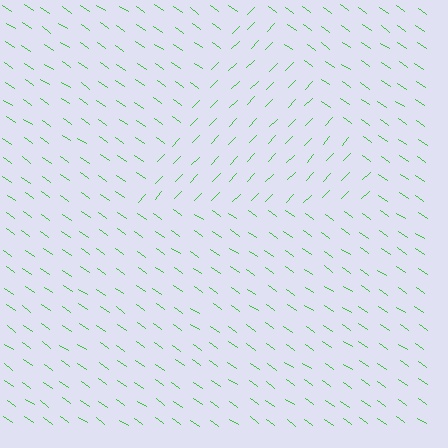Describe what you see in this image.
The image is filled with small green line segments. A triangle region in the image has lines oriented differently from the surrounding lines, creating a visible texture boundary.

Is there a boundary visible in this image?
Yes, there is a texture boundary formed by a change in line orientation.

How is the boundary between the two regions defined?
The boundary is defined purely by a change in line orientation (approximately 80 degrees difference). All lines are the same color and thickness.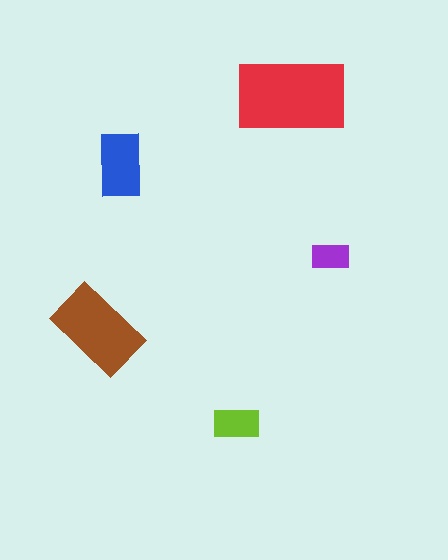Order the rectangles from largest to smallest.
the red one, the brown one, the blue one, the lime one, the purple one.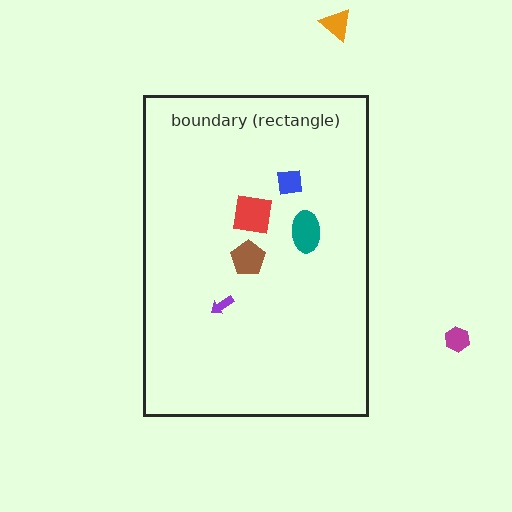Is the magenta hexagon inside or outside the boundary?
Outside.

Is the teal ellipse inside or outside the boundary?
Inside.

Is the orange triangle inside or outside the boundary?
Outside.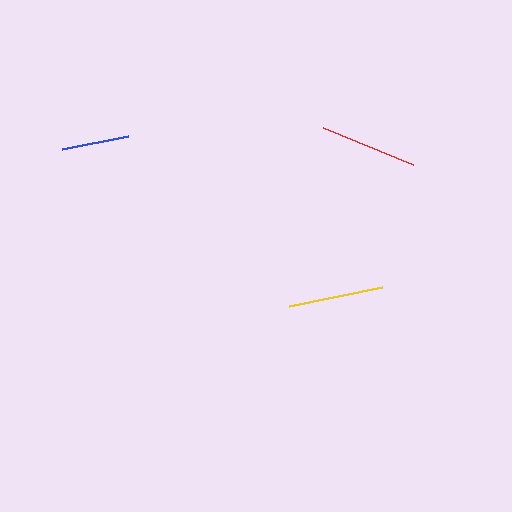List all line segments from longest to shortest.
From longest to shortest: red, yellow, blue.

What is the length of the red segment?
The red segment is approximately 97 pixels long.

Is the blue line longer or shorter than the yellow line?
The yellow line is longer than the blue line.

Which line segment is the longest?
The red line is the longest at approximately 97 pixels.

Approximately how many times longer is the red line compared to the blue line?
The red line is approximately 1.4 times the length of the blue line.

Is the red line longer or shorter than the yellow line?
The red line is longer than the yellow line.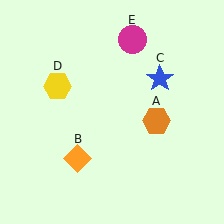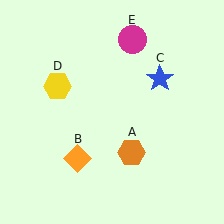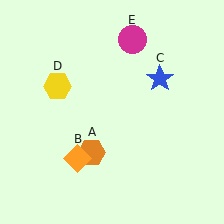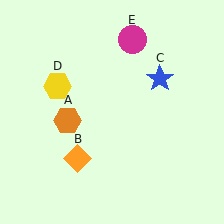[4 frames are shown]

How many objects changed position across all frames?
1 object changed position: orange hexagon (object A).